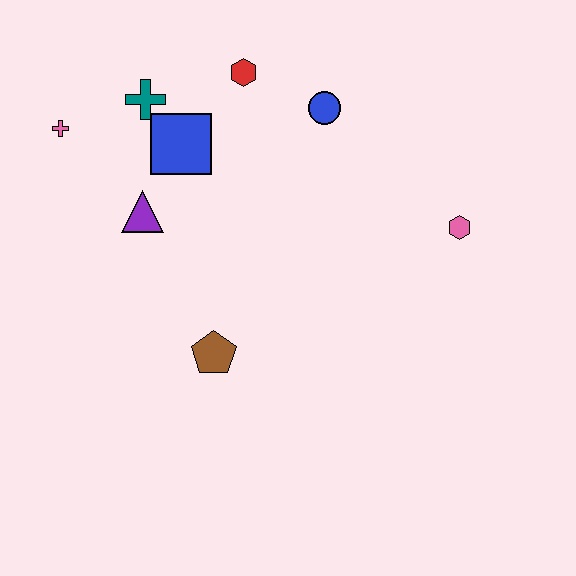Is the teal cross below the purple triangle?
No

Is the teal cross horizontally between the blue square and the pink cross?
Yes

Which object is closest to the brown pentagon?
The purple triangle is closest to the brown pentagon.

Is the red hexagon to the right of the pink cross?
Yes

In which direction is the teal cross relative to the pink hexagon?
The teal cross is to the left of the pink hexagon.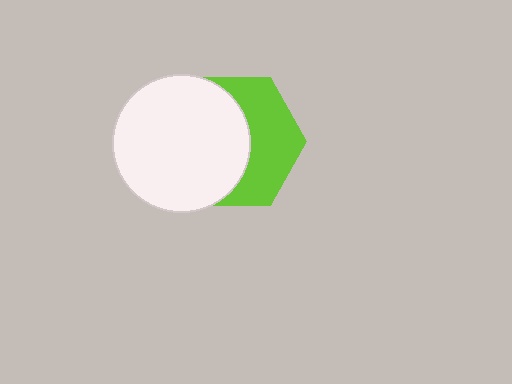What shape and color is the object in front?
The object in front is a white circle.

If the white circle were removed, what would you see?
You would see the complete lime hexagon.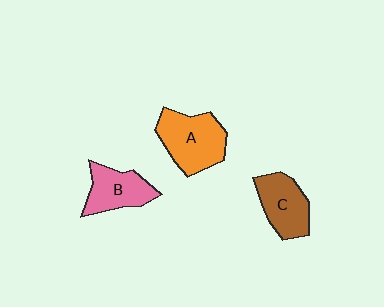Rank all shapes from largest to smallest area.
From largest to smallest: A (orange), C (brown), B (pink).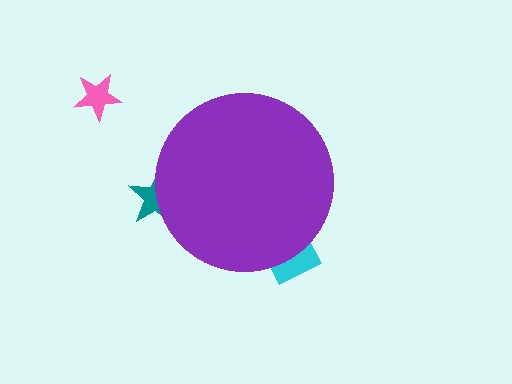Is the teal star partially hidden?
Yes, the teal star is partially hidden behind the purple circle.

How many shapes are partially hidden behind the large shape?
2 shapes are partially hidden.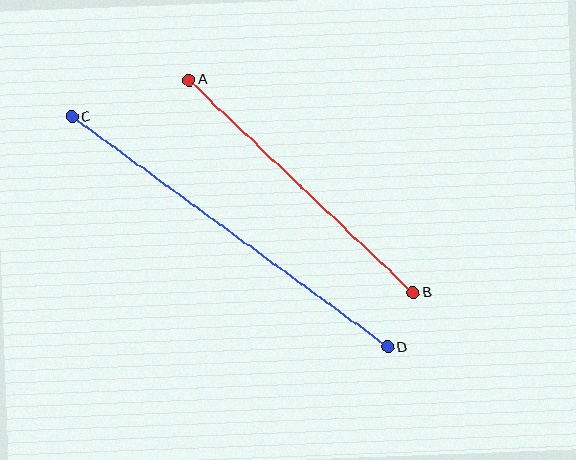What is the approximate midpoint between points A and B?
The midpoint is at approximately (301, 186) pixels.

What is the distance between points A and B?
The distance is approximately 309 pixels.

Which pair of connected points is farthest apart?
Points C and D are farthest apart.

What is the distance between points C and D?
The distance is approximately 391 pixels.